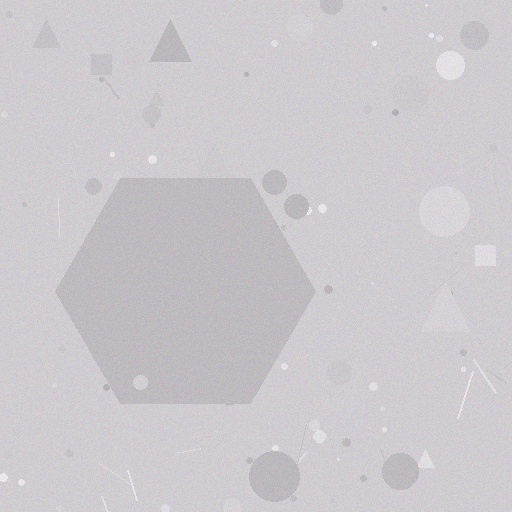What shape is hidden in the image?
A hexagon is hidden in the image.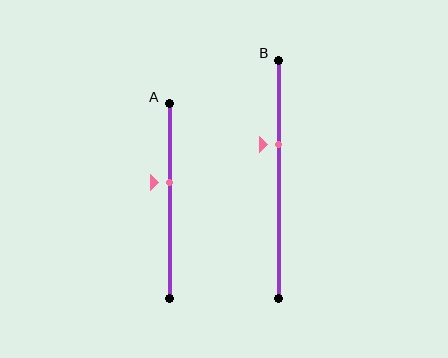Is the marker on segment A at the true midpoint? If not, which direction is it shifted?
No, the marker on segment A is shifted upward by about 10% of the segment length.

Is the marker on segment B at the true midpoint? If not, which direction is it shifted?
No, the marker on segment B is shifted upward by about 15% of the segment length.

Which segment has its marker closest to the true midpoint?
Segment A has its marker closest to the true midpoint.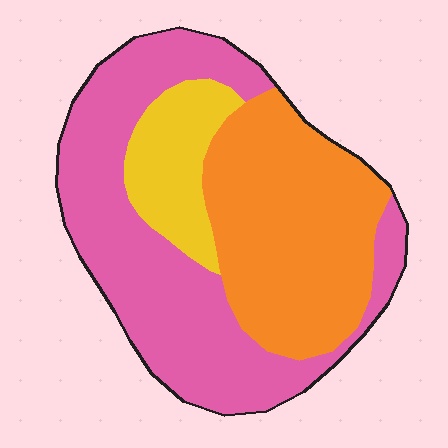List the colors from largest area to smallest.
From largest to smallest: pink, orange, yellow.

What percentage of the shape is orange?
Orange covers 38% of the shape.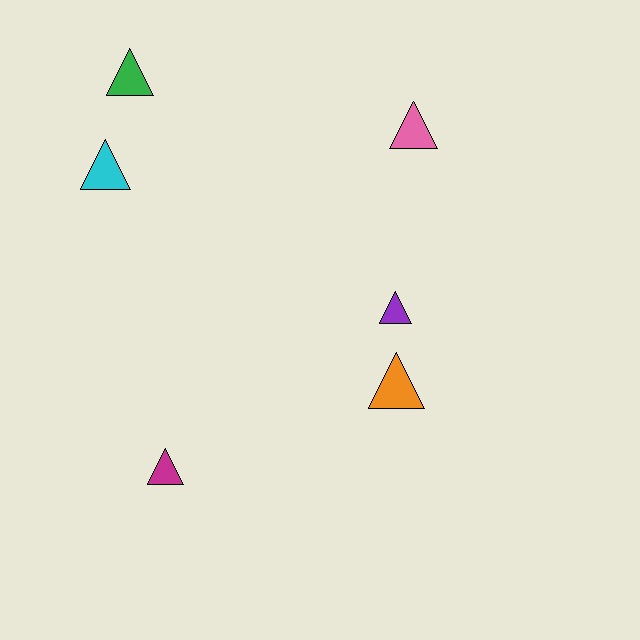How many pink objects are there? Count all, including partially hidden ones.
There is 1 pink object.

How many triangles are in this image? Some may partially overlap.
There are 6 triangles.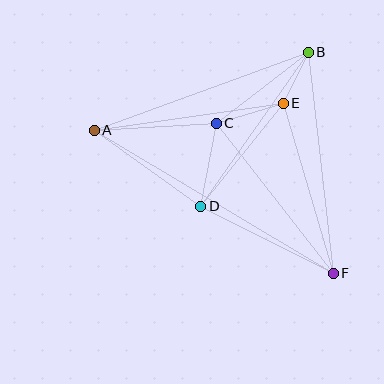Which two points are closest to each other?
Points B and E are closest to each other.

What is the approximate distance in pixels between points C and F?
The distance between C and F is approximately 190 pixels.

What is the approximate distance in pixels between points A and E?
The distance between A and E is approximately 191 pixels.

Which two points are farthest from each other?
Points A and F are farthest from each other.